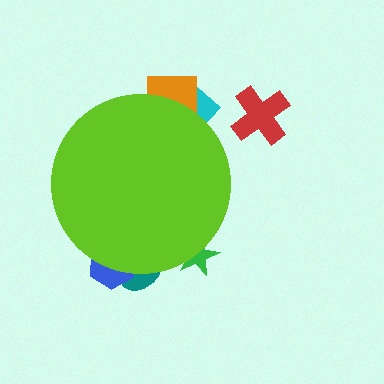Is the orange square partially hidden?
Yes, the orange square is partially hidden behind the lime circle.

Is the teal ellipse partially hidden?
Yes, the teal ellipse is partially hidden behind the lime circle.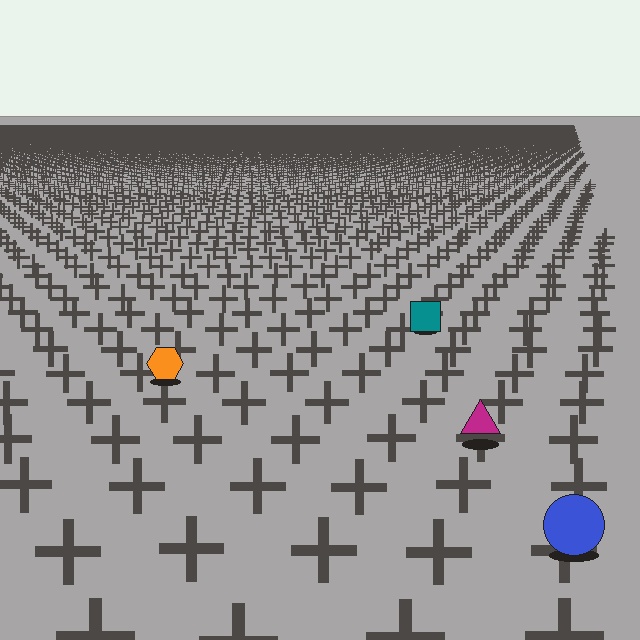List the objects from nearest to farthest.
From nearest to farthest: the blue circle, the magenta triangle, the orange hexagon, the teal square.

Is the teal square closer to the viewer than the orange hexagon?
No. The orange hexagon is closer — you can tell from the texture gradient: the ground texture is coarser near it.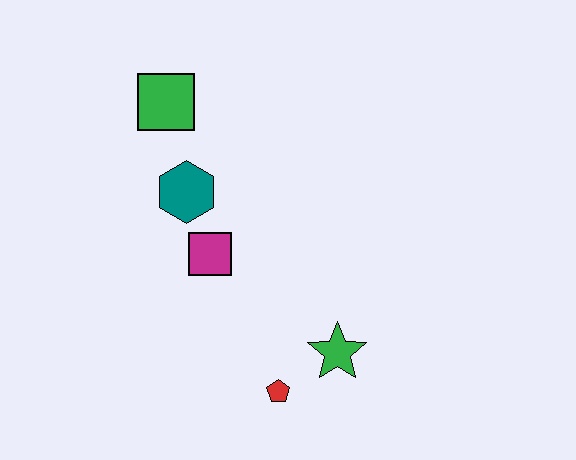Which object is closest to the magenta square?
The teal hexagon is closest to the magenta square.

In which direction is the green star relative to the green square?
The green star is below the green square.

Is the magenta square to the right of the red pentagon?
No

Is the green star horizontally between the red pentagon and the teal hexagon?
No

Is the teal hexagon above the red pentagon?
Yes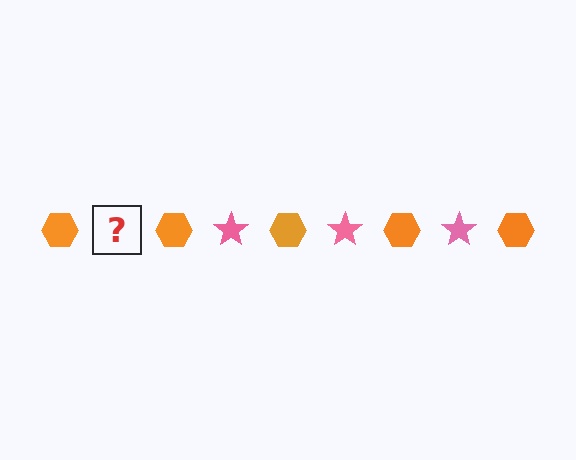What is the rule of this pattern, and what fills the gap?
The rule is that the pattern alternates between orange hexagon and pink star. The gap should be filled with a pink star.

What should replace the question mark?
The question mark should be replaced with a pink star.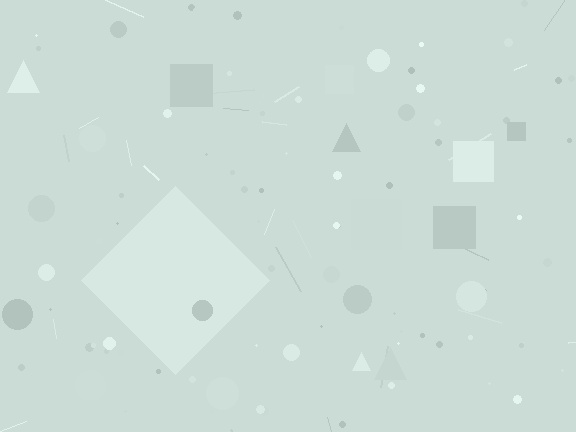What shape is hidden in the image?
A diamond is hidden in the image.